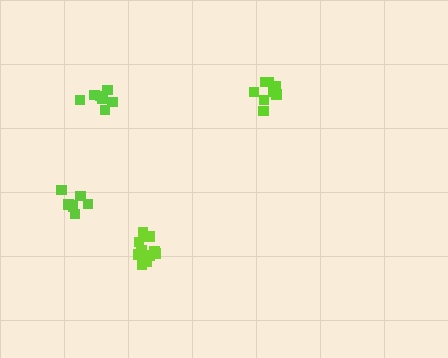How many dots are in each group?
Group 1: 8 dots, Group 2: 7 dots, Group 3: 12 dots, Group 4: 7 dots (34 total).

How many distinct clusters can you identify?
There are 4 distinct clusters.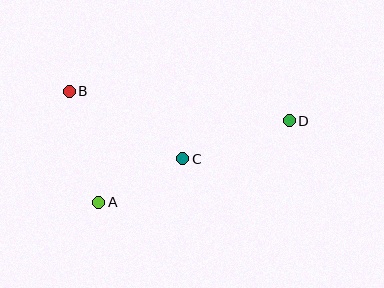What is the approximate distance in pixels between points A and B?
The distance between A and B is approximately 115 pixels.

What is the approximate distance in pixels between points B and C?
The distance between B and C is approximately 133 pixels.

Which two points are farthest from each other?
Points B and D are farthest from each other.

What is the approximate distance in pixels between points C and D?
The distance between C and D is approximately 113 pixels.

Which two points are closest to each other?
Points A and C are closest to each other.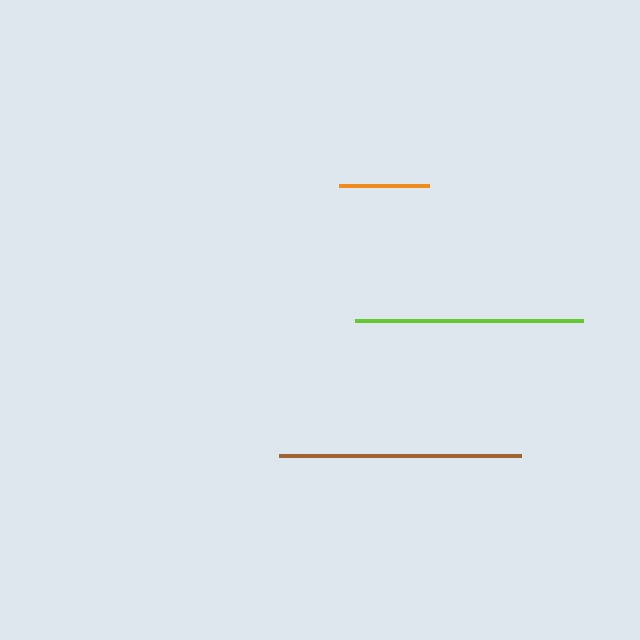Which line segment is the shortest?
The orange line is the shortest at approximately 90 pixels.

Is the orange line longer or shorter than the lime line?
The lime line is longer than the orange line.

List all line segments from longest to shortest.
From longest to shortest: brown, lime, orange.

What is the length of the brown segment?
The brown segment is approximately 241 pixels long.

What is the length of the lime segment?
The lime segment is approximately 228 pixels long.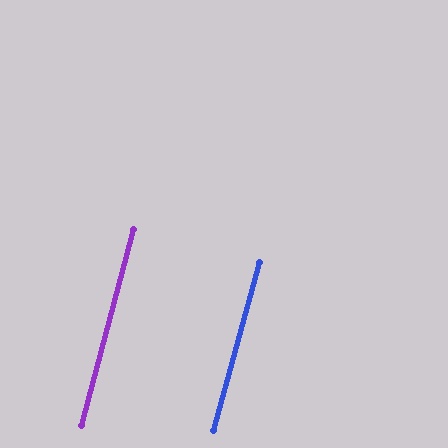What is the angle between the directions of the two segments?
Approximately 1 degree.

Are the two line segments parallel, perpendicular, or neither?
Parallel — their directions differ by only 0.8°.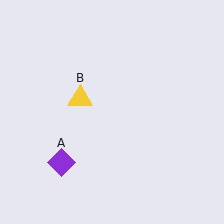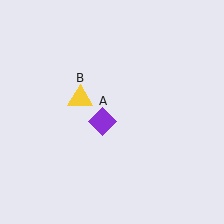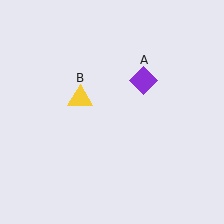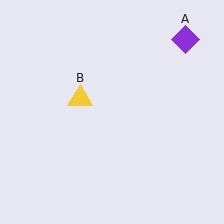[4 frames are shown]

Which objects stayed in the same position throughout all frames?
Yellow triangle (object B) remained stationary.